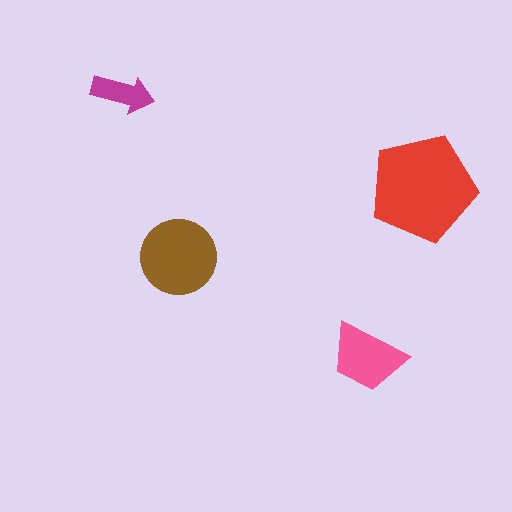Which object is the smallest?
The magenta arrow.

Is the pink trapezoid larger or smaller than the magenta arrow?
Larger.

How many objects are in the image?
There are 4 objects in the image.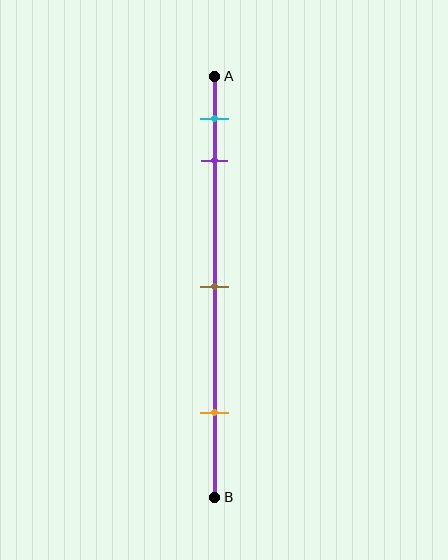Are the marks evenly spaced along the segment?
No, the marks are not evenly spaced.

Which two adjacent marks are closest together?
The cyan and purple marks are the closest adjacent pair.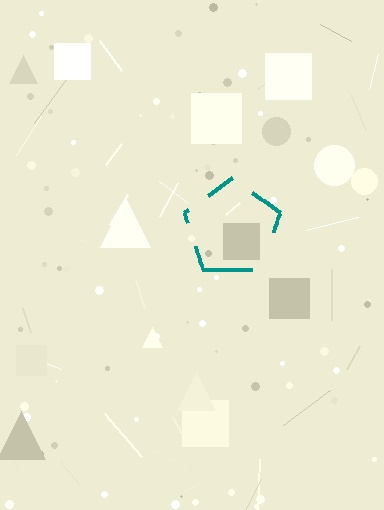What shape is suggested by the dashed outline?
The dashed outline suggests a pentagon.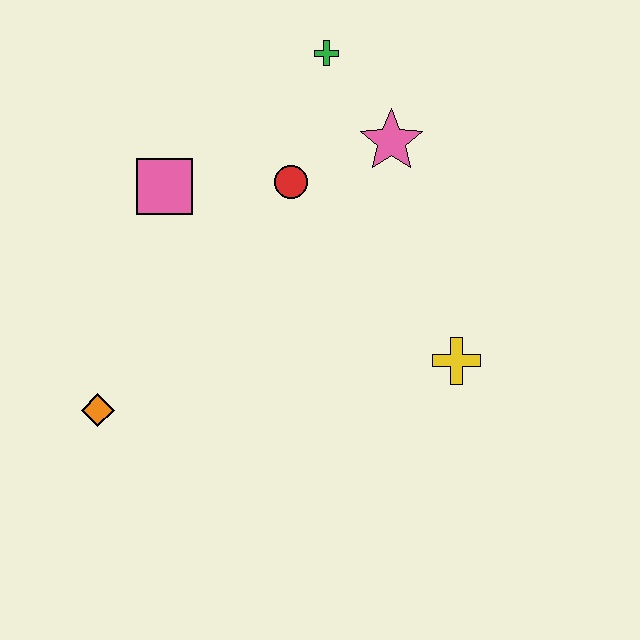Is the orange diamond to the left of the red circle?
Yes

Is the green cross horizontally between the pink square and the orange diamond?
No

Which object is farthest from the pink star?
The orange diamond is farthest from the pink star.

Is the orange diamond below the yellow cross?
Yes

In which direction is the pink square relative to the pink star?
The pink square is to the left of the pink star.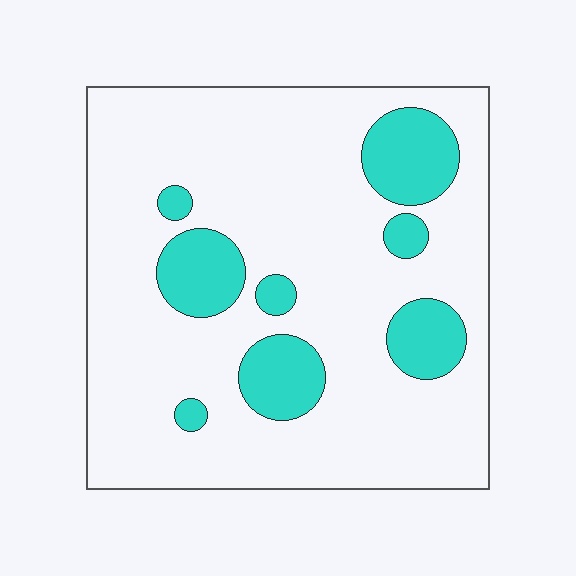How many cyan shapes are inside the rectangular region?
8.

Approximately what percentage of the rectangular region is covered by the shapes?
Approximately 20%.